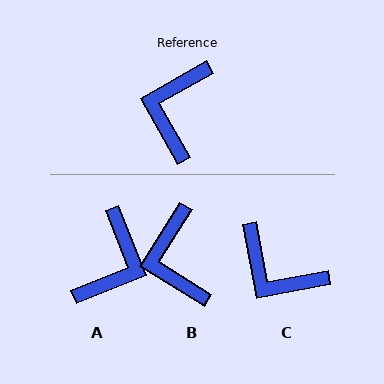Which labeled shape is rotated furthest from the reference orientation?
A, about 172 degrees away.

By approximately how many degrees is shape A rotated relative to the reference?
Approximately 172 degrees counter-clockwise.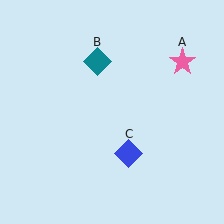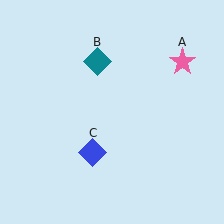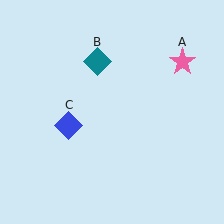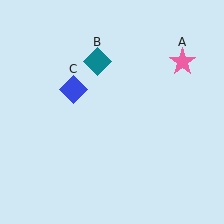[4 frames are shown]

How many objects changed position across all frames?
1 object changed position: blue diamond (object C).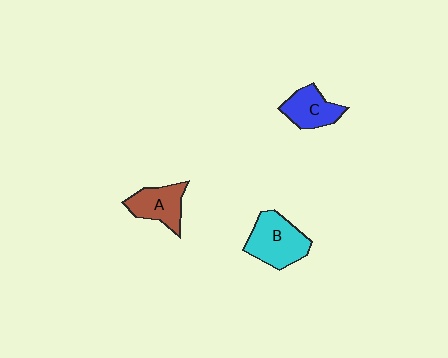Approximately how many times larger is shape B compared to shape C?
Approximately 1.4 times.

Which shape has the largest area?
Shape B (cyan).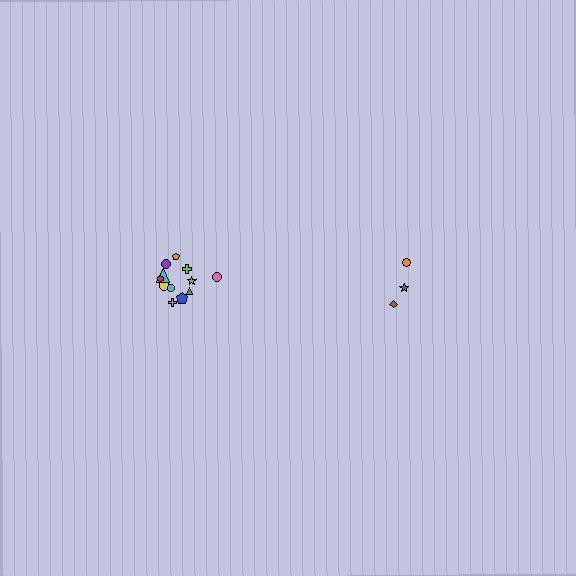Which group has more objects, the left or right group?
The left group.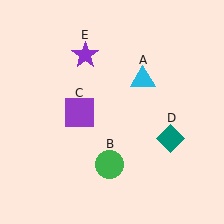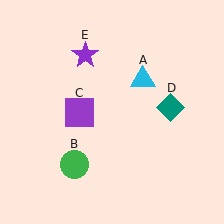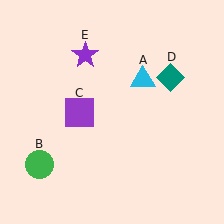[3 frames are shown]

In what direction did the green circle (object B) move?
The green circle (object B) moved left.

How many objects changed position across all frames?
2 objects changed position: green circle (object B), teal diamond (object D).